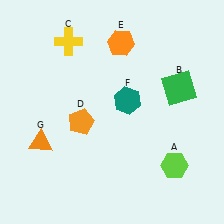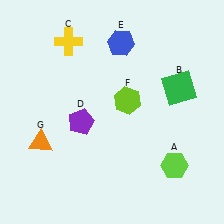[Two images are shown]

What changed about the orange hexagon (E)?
In Image 1, E is orange. In Image 2, it changed to blue.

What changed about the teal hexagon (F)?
In Image 1, F is teal. In Image 2, it changed to lime.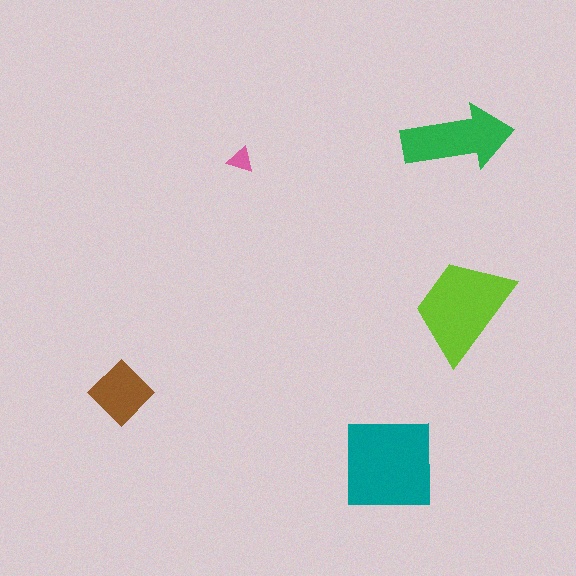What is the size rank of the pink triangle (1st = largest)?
5th.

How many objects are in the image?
There are 5 objects in the image.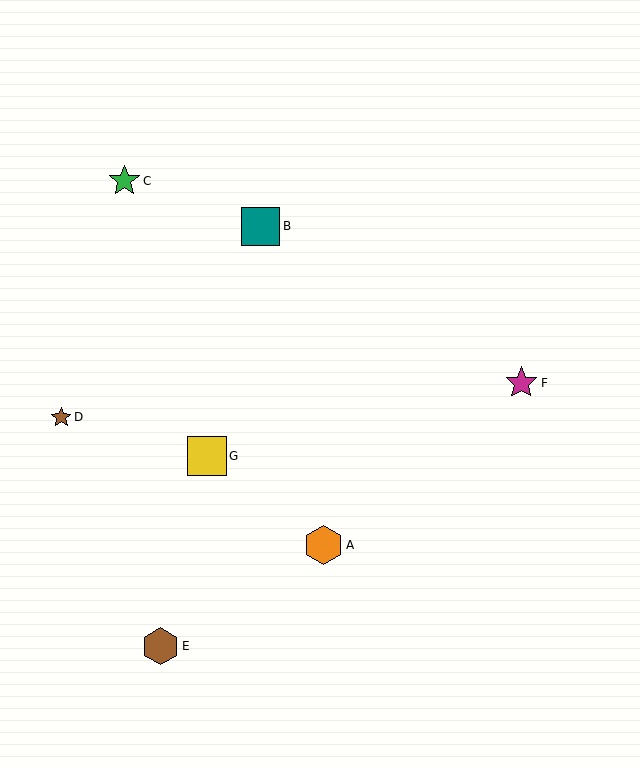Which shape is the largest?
The yellow square (labeled G) is the largest.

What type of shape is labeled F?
Shape F is a magenta star.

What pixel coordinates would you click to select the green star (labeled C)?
Click at (124, 181) to select the green star C.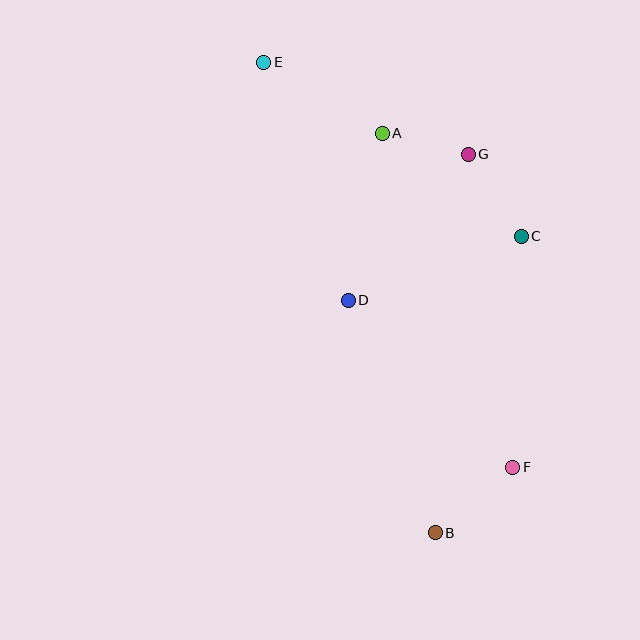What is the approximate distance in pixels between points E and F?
The distance between E and F is approximately 475 pixels.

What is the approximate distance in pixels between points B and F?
The distance between B and F is approximately 101 pixels.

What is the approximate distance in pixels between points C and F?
The distance between C and F is approximately 231 pixels.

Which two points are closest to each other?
Points A and G are closest to each other.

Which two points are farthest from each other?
Points B and E are farthest from each other.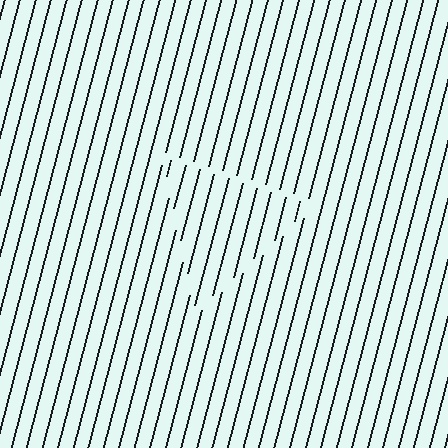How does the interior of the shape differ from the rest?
The interior of the shape contains the same grating, shifted by half a period — the contour is defined by the phase discontinuity where line-ends from the inner and outer gratings abut.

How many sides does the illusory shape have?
3 sides — the line-ends trace a triangle.